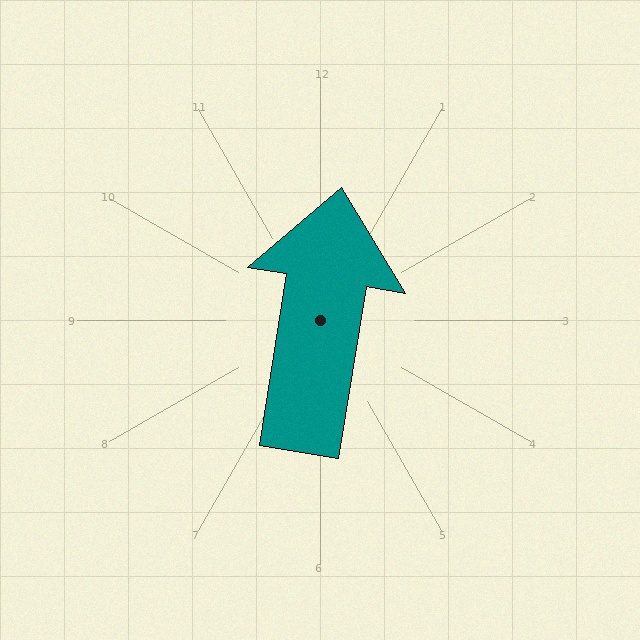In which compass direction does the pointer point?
North.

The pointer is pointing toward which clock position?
Roughly 12 o'clock.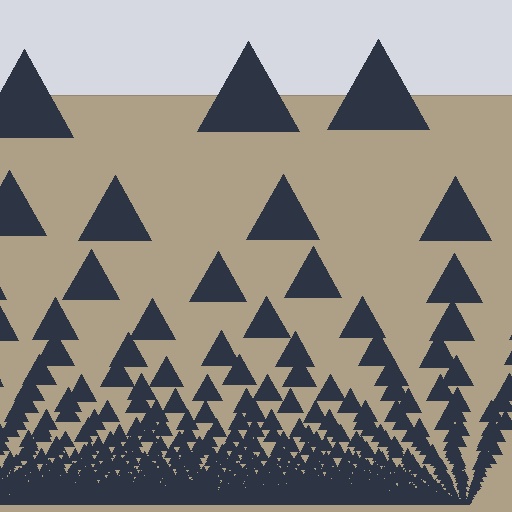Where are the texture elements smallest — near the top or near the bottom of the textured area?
Near the bottom.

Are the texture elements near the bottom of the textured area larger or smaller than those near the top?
Smaller. The gradient is inverted — elements near the bottom are smaller and denser.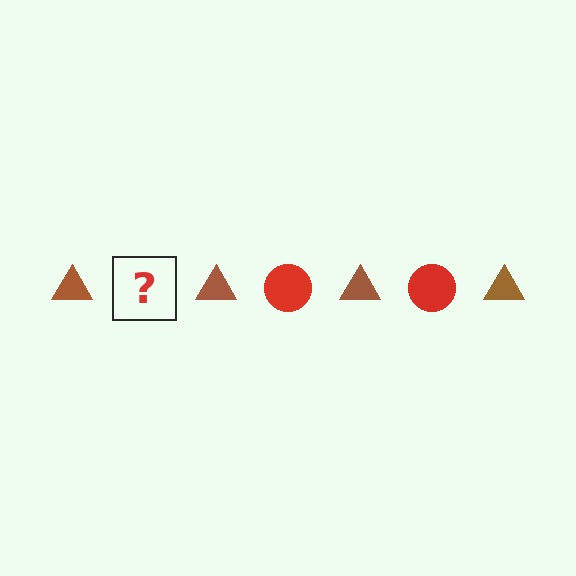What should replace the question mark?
The question mark should be replaced with a red circle.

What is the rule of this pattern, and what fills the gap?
The rule is that the pattern alternates between brown triangle and red circle. The gap should be filled with a red circle.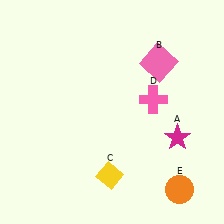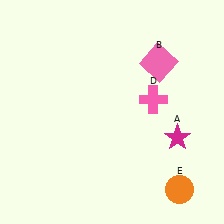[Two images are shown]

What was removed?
The yellow diamond (C) was removed in Image 2.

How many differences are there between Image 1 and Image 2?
There is 1 difference between the two images.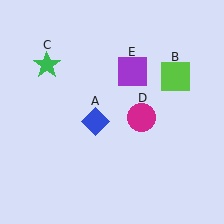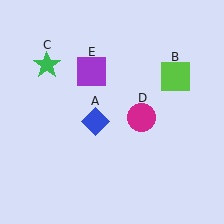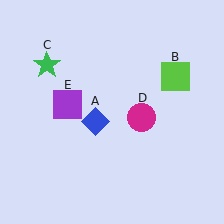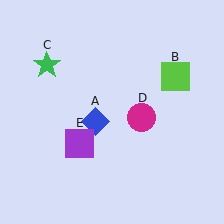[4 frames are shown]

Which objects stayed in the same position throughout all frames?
Blue diamond (object A) and lime square (object B) and green star (object C) and magenta circle (object D) remained stationary.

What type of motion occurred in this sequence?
The purple square (object E) rotated counterclockwise around the center of the scene.